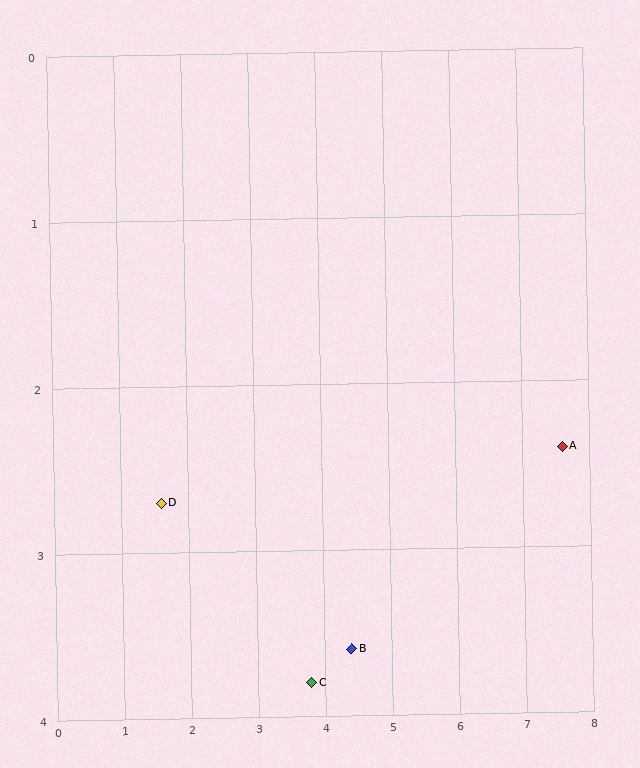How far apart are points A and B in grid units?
Points A and B are about 3.4 grid units apart.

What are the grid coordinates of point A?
Point A is at approximately (7.6, 2.4).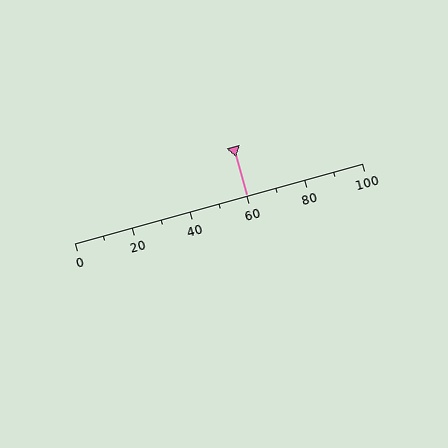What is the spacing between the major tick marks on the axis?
The major ticks are spaced 20 apart.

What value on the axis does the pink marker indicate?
The marker indicates approximately 60.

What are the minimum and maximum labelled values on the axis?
The axis runs from 0 to 100.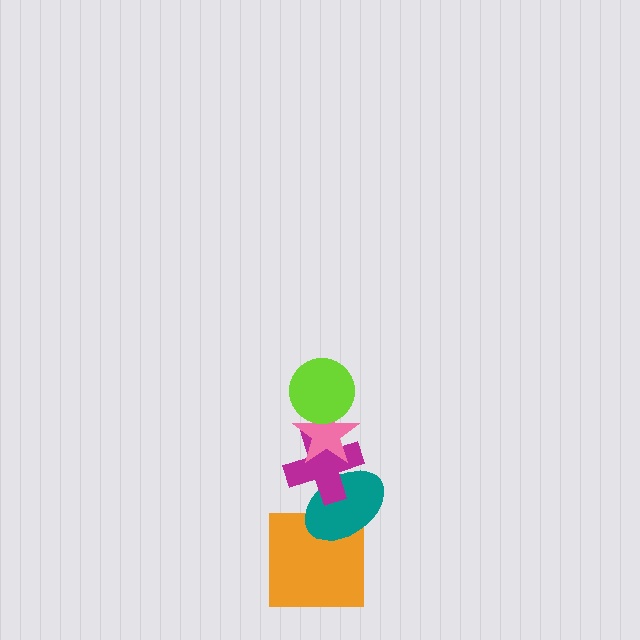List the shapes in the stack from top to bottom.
From top to bottom: the lime circle, the pink star, the magenta cross, the teal ellipse, the orange square.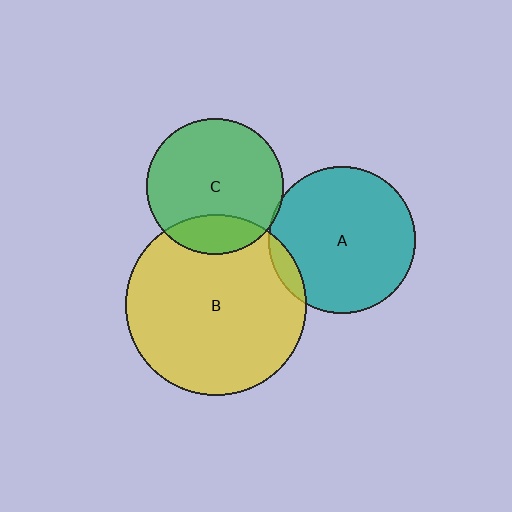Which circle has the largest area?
Circle B (yellow).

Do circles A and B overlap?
Yes.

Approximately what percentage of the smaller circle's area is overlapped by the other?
Approximately 5%.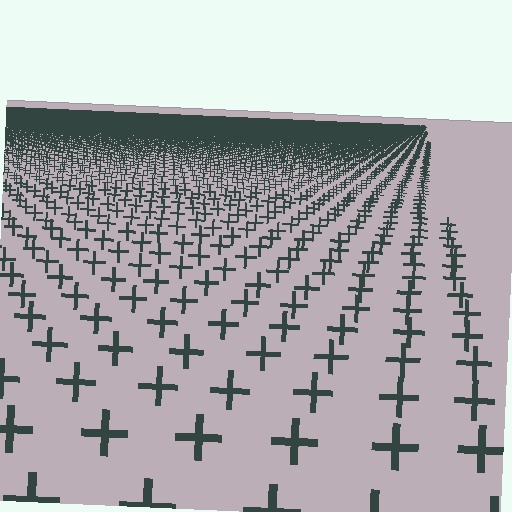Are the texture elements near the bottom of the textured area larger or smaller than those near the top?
Larger. Near the bottom, elements are closer to the viewer and appear at a bigger on-screen size.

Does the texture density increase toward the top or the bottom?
Density increases toward the top.